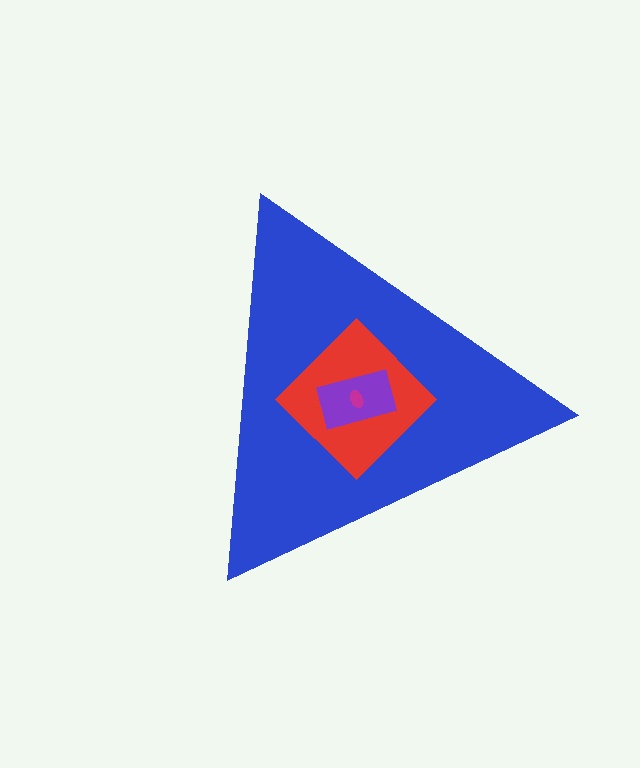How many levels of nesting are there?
4.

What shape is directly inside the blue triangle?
The red diamond.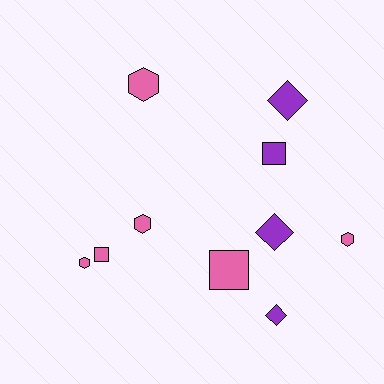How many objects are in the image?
There are 10 objects.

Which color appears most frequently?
Pink, with 6 objects.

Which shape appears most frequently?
Hexagon, with 4 objects.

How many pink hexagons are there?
There are 4 pink hexagons.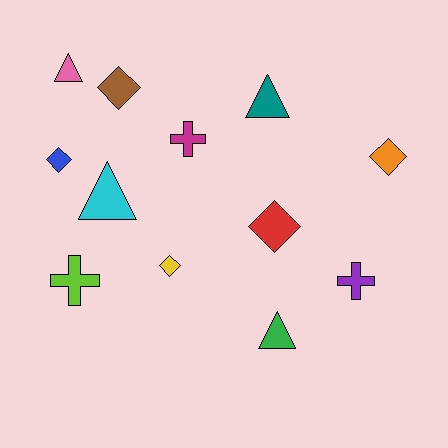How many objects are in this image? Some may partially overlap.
There are 12 objects.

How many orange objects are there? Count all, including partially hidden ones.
There is 1 orange object.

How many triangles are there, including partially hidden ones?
There are 4 triangles.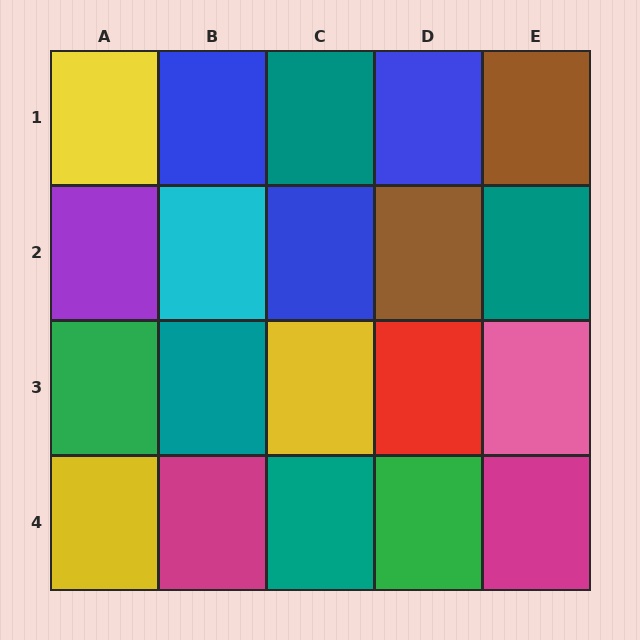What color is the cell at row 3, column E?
Pink.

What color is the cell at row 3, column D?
Red.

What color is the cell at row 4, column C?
Teal.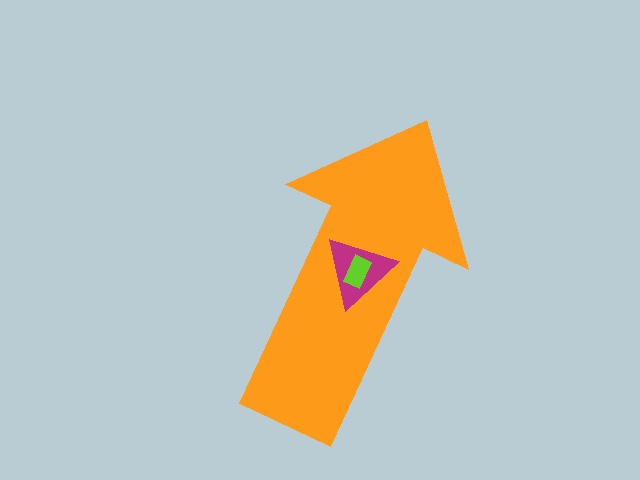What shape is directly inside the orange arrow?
The magenta triangle.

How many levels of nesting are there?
3.